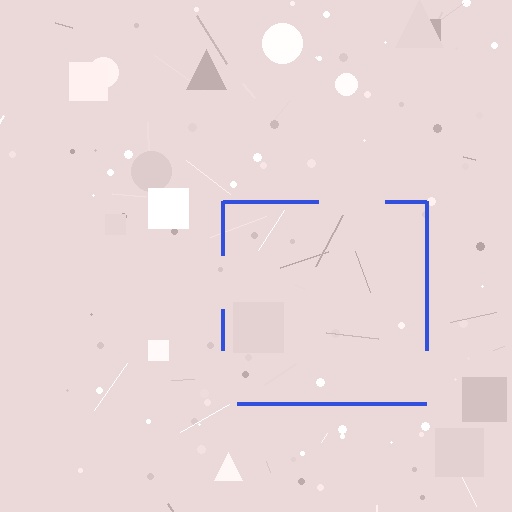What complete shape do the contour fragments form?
The contour fragments form a square.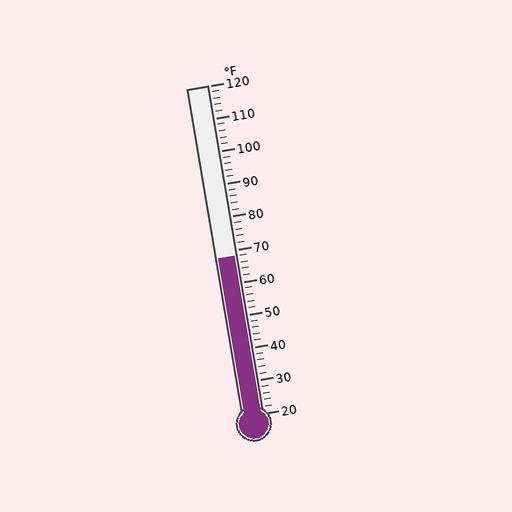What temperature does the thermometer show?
The thermometer shows approximately 68°F.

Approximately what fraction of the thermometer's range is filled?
The thermometer is filled to approximately 50% of its range.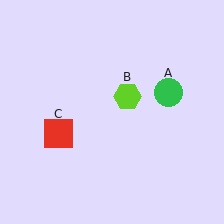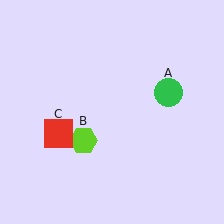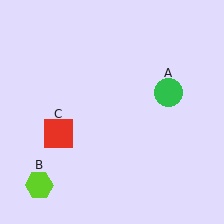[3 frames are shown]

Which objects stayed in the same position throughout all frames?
Green circle (object A) and red square (object C) remained stationary.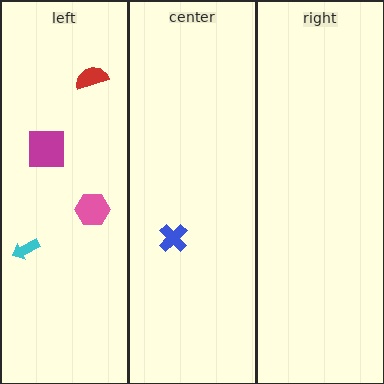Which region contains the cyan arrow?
The left region.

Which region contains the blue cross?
The center region.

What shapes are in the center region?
The blue cross.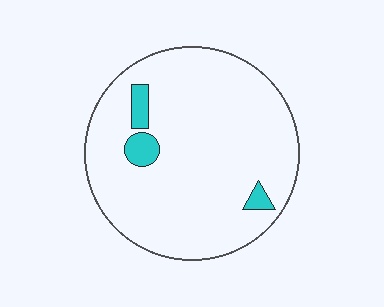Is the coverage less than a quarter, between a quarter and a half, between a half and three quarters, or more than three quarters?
Less than a quarter.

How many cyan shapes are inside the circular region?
3.